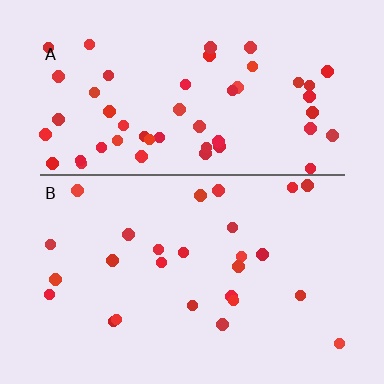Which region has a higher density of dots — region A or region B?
A (the top).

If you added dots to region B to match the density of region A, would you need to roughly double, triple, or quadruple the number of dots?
Approximately double.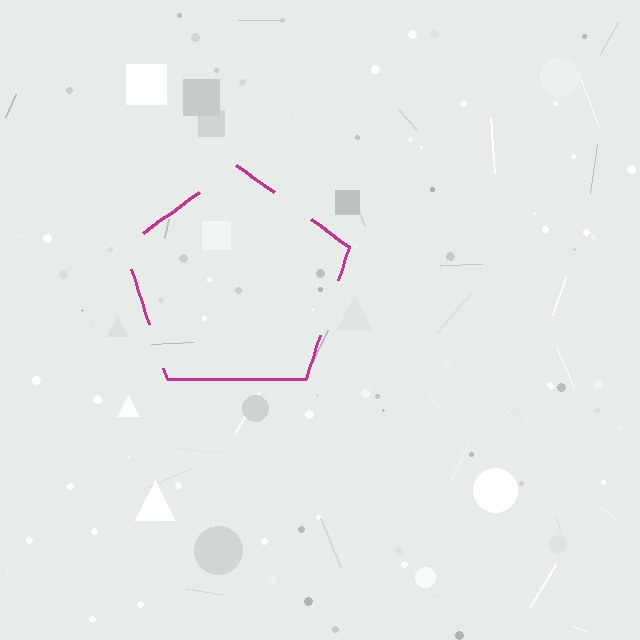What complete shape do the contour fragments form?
The contour fragments form a pentagon.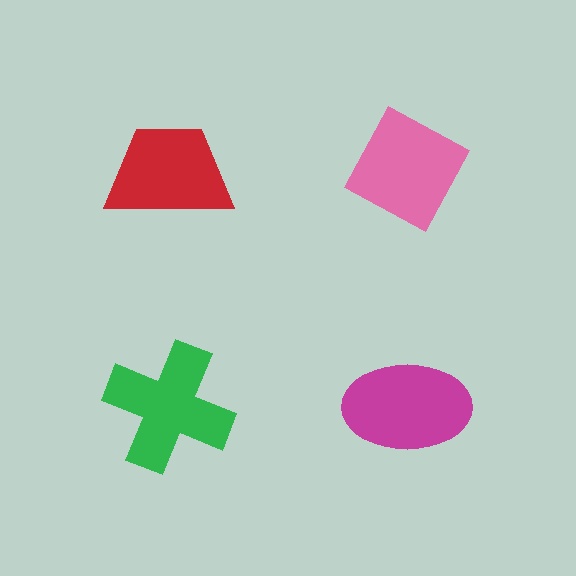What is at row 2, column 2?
A magenta ellipse.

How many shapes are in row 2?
2 shapes.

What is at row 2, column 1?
A green cross.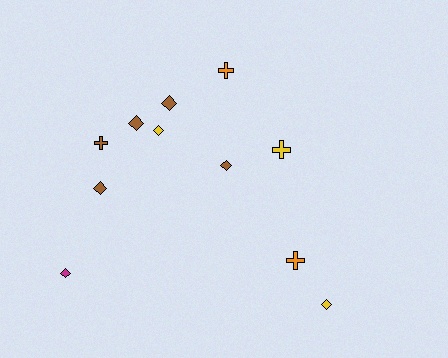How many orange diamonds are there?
There are no orange diamonds.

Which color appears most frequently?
Brown, with 5 objects.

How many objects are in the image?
There are 11 objects.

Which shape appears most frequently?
Diamond, with 7 objects.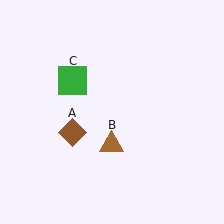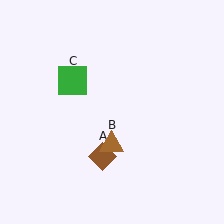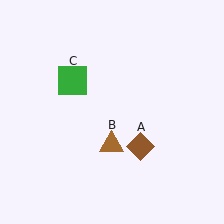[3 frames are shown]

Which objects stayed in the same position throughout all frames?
Brown triangle (object B) and green square (object C) remained stationary.